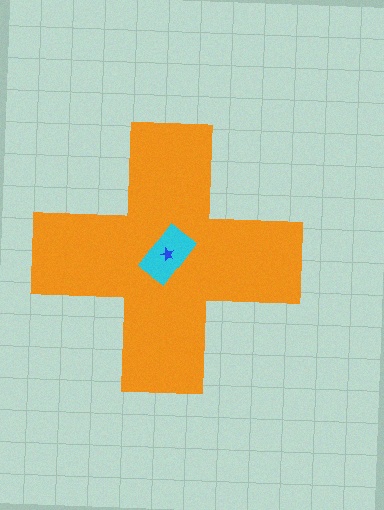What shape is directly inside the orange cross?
The cyan rectangle.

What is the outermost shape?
The orange cross.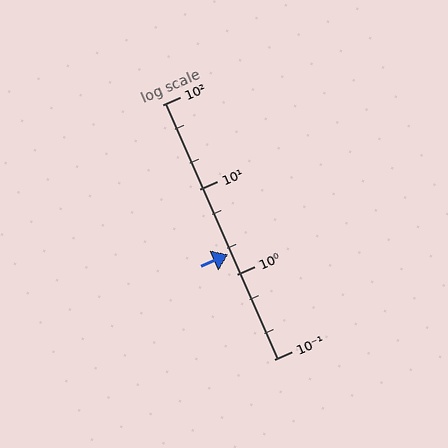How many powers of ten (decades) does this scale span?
The scale spans 3 decades, from 0.1 to 100.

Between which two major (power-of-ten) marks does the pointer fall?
The pointer is between 1 and 10.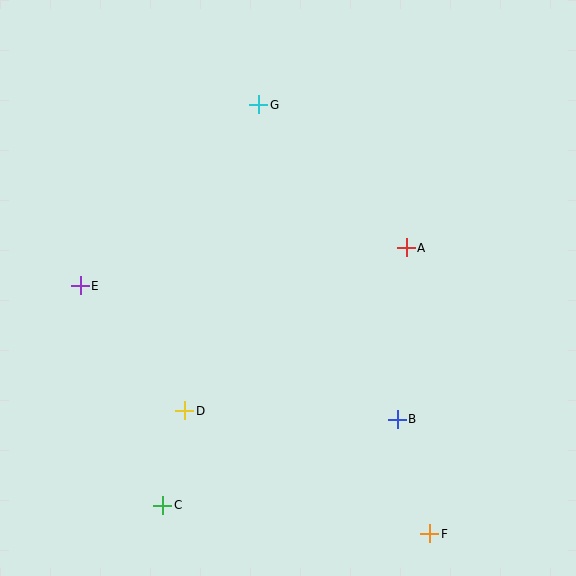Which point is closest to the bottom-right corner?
Point F is closest to the bottom-right corner.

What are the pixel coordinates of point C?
Point C is at (163, 505).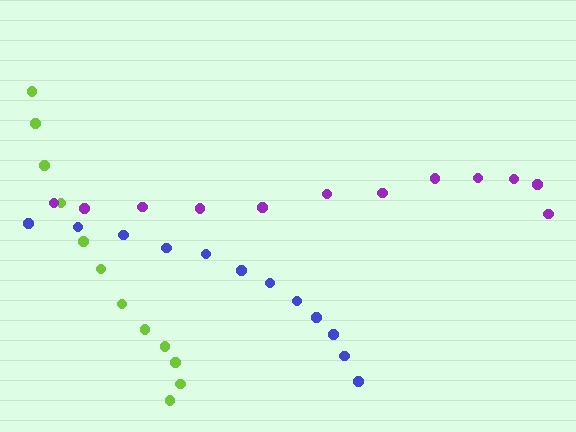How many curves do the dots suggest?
There are 3 distinct paths.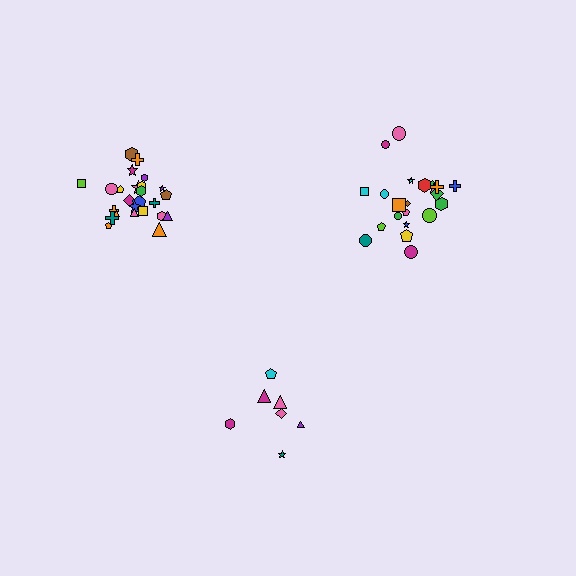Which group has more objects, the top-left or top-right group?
The top-left group.